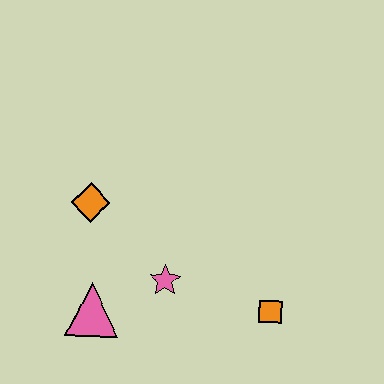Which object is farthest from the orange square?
The orange diamond is farthest from the orange square.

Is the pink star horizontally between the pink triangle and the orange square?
Yes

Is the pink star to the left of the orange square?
Yes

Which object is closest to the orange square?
The pink star is closest to the orange square.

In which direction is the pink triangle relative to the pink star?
The pink triangle is to the left of the pink star.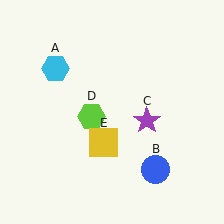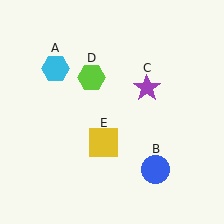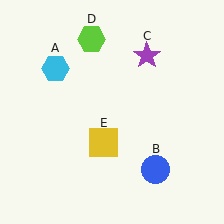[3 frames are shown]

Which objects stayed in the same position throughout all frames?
Cyan hexagon (object A) and blue circle (object B) and yellow square (object E) remained stationary.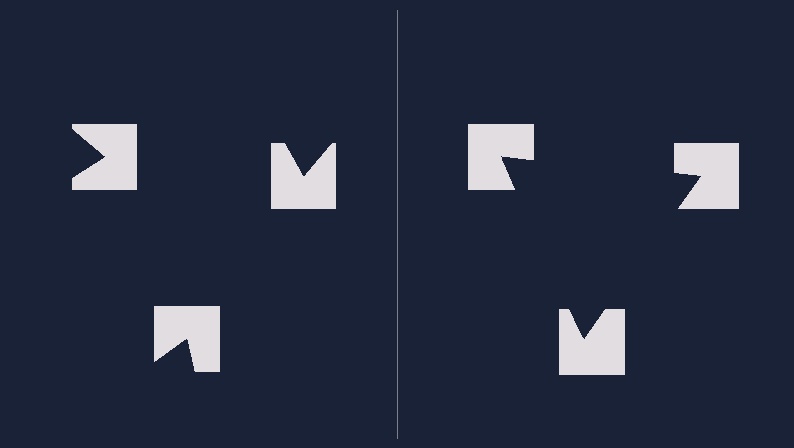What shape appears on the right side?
An illusory triangle.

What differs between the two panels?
The notched squares are positioned identically on both sides; only the wedge orientations differ. On the right they align to a triangle; on the left they are misaligned.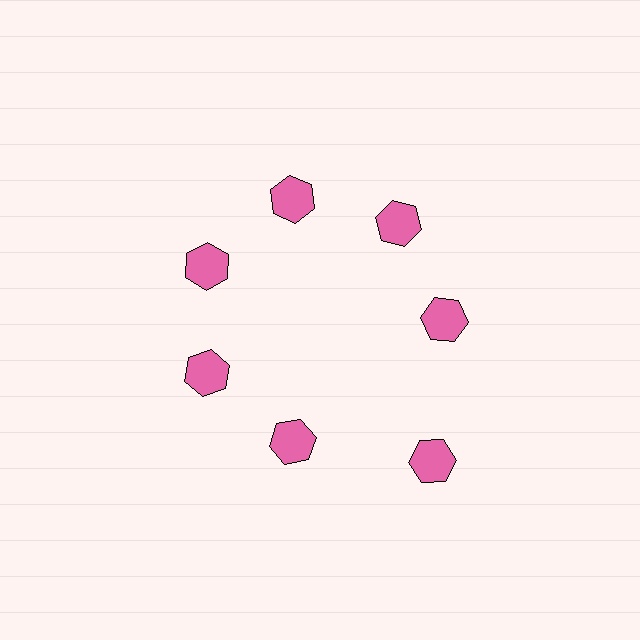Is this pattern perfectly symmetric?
No. The 7 pink hexagons are arranged in a ring, but one element near the 5 o'clock position is pushed outward from the center, breaking the 7-fold rotational symmetry.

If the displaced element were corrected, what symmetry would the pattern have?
It would have 7-fold rotational symmetry — the pattern would map onto itself every 51 degrees.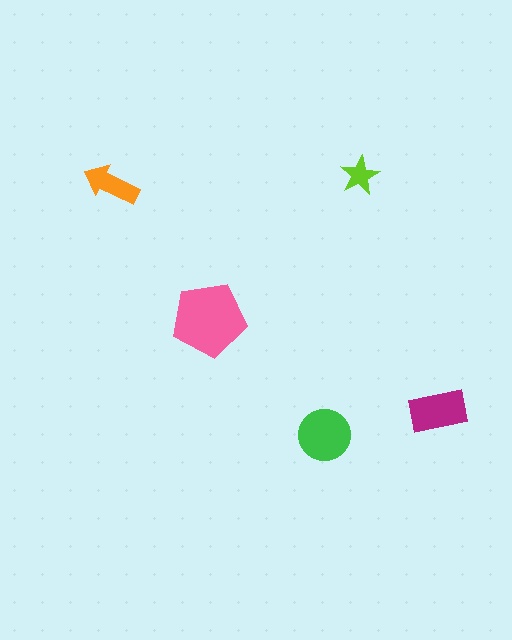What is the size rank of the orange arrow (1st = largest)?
4th.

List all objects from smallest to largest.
The lime star, the orange arrow, the magenta rectangle, the green circle, the pink pentagon.